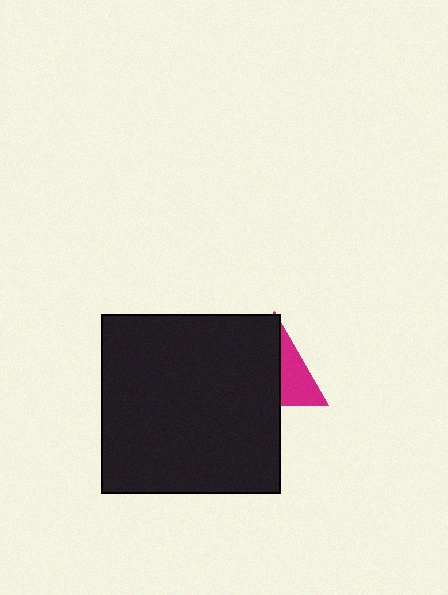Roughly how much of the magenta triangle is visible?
A small part of it is visible (roughly 38%).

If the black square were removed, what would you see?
You would see the complete magenta triangle.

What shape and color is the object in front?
The object in front is a black square.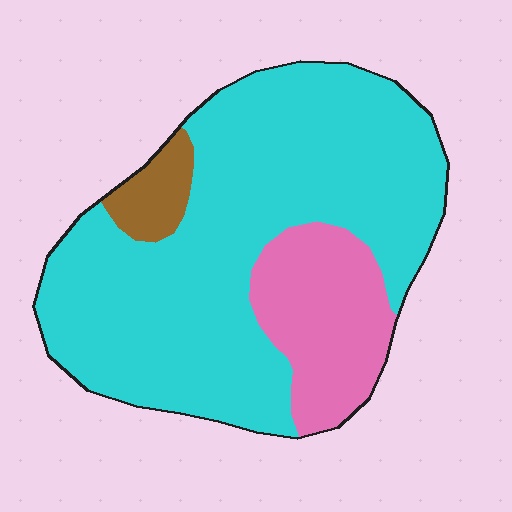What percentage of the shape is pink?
Pink takes up less than a quarter of the shape.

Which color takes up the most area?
Cyan, at roughly 75%.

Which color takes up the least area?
Brown, at roughly 5%.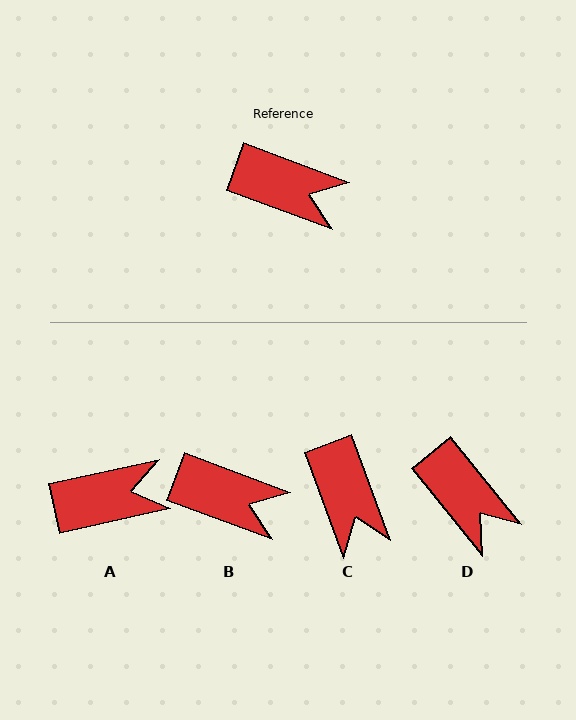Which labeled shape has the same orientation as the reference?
B.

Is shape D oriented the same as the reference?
No, it is off by about 31 degrees.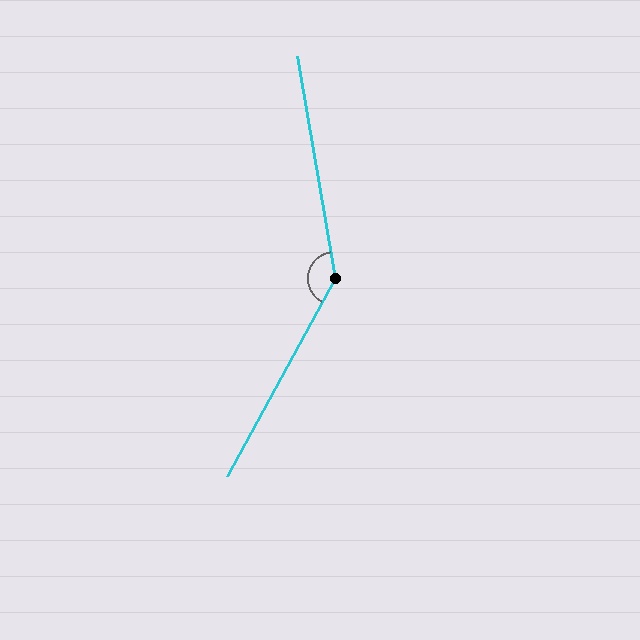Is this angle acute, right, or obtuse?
It is obtuse.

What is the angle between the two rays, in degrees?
Approximately 142 degrees.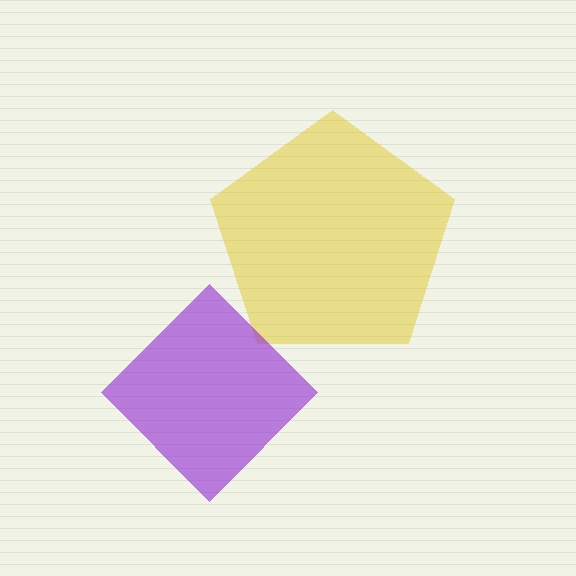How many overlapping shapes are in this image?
There are 2 overlapping shapes in the image.